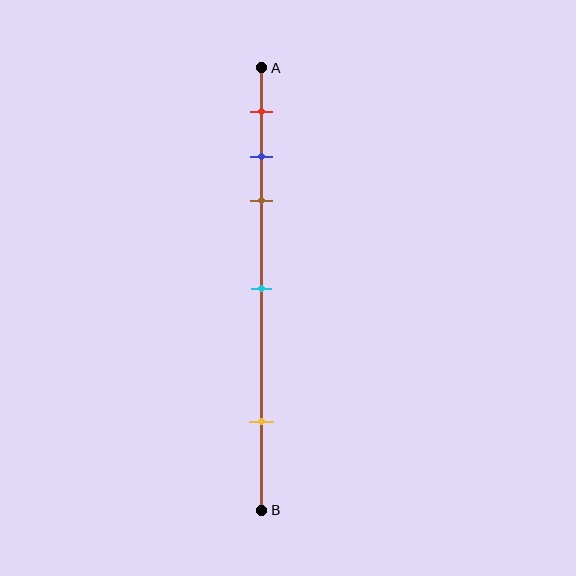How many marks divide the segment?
There are 5 marks dividing the segment.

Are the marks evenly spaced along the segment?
No, the marks are not evenly spaced.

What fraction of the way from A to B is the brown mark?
The brown mark is approximately 30% (0.3) of the way from A to B.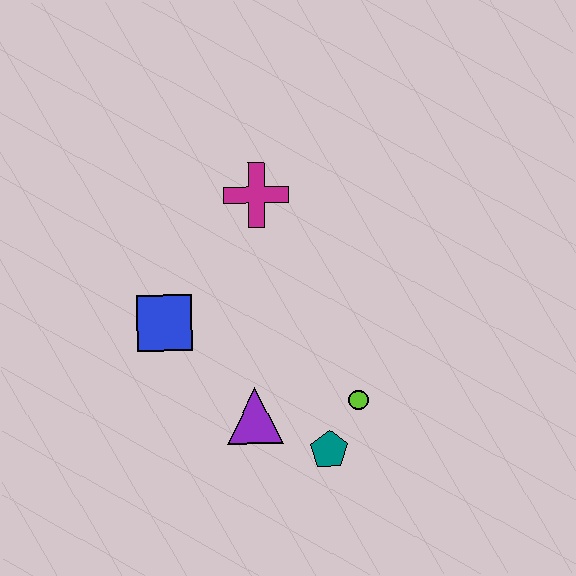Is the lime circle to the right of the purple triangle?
Yes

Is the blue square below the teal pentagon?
No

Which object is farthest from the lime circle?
The magenta cross is farthest from the lime circle.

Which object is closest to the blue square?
The purple triangle is closest to the blue square.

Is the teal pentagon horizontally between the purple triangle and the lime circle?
Yes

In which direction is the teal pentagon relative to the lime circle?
The teal pentagon is below the lime circle.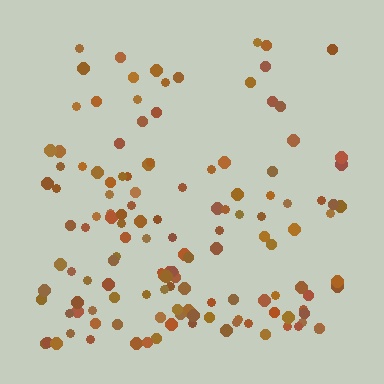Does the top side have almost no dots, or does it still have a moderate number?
Still a moderate number, just noticeably fewer than the bottom.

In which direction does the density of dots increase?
From top to bottom, with the bottom side densest.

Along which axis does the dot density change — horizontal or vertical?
Vertical.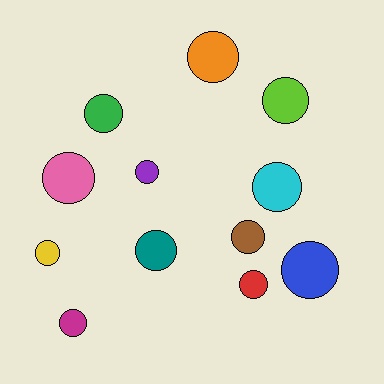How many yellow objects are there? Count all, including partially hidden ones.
There is 1 yellow object.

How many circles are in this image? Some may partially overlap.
There are 12 circles.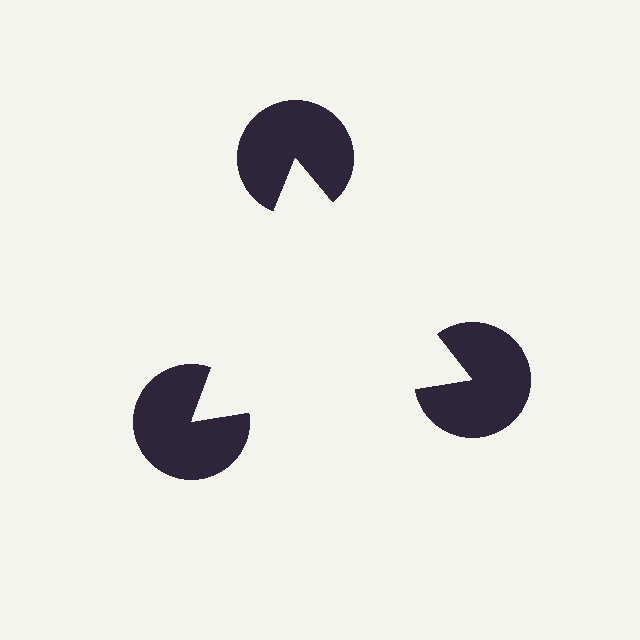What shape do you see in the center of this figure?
An illusory triangle — its edges are inferred from the aligned wedge cuts in the pac-man discs, not physically drawn.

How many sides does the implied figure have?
3 sides.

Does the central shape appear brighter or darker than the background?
It typically appears slightly brighter than the background, even though no actual brightness change is drawn.